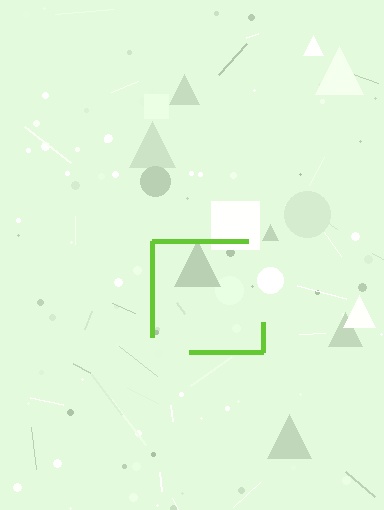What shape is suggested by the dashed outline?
The dashed outline suggests a square.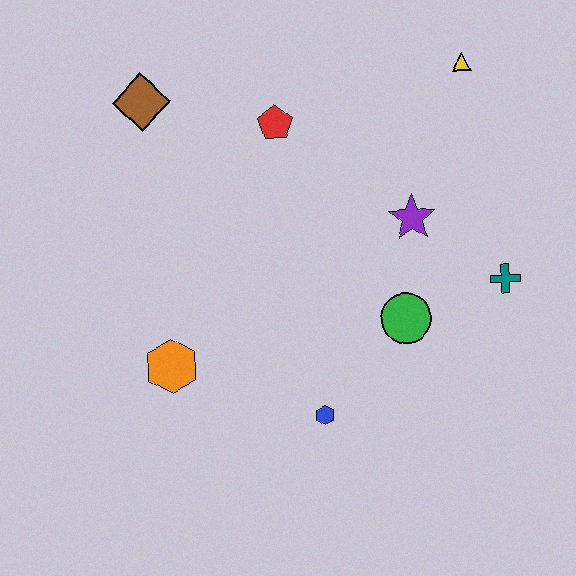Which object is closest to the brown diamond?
The red pentagon is closest to the brown diamond.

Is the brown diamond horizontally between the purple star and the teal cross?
No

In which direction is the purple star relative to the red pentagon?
The purple star is to the right of the red pentagon.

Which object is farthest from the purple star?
The brown diamond is farthest from the purple star.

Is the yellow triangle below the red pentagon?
No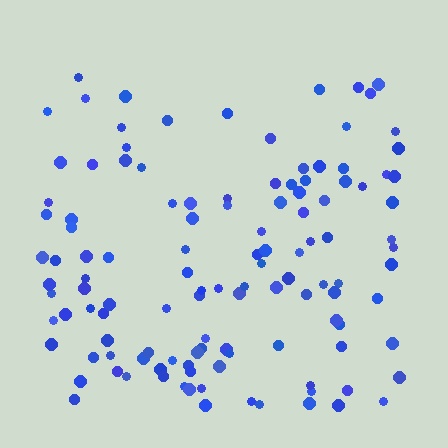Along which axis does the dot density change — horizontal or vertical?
Vertical.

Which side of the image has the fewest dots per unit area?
The top.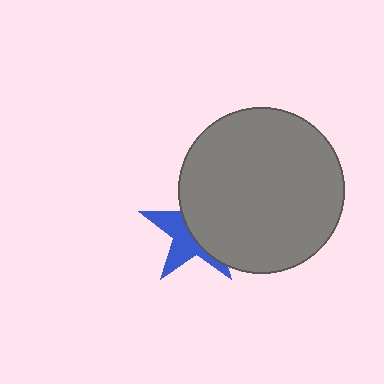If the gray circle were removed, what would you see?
You would see the complete blue star.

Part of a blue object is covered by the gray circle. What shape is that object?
It is a star.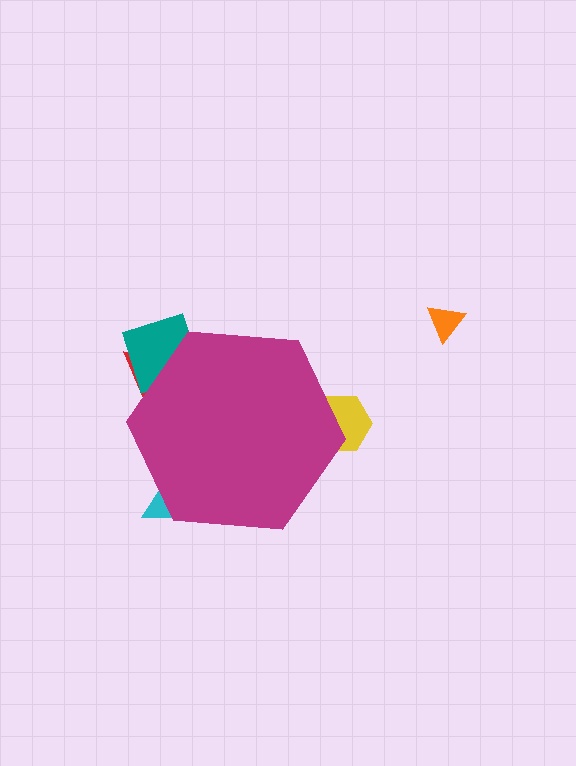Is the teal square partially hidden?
Yes, the teal square is partially hidden behind the magenta hexagon.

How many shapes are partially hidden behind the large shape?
4 shapes are partially hidden.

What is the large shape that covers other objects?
A magenta hexagon.